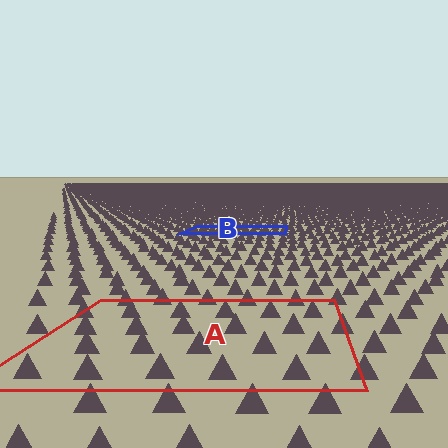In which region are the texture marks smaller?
The texture marks are smaller in region B, because it is farther away.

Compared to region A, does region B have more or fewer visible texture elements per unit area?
Region B has more texture elements per unit area — they are packed more densely because it is farther away.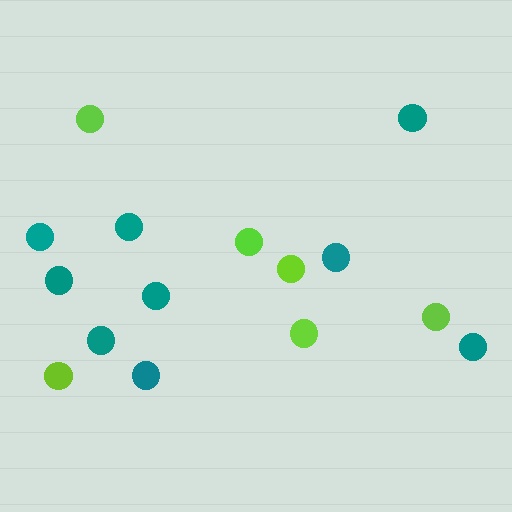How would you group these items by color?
There are 2 groups: one group of lime circles (6) and one group of teal circles (9).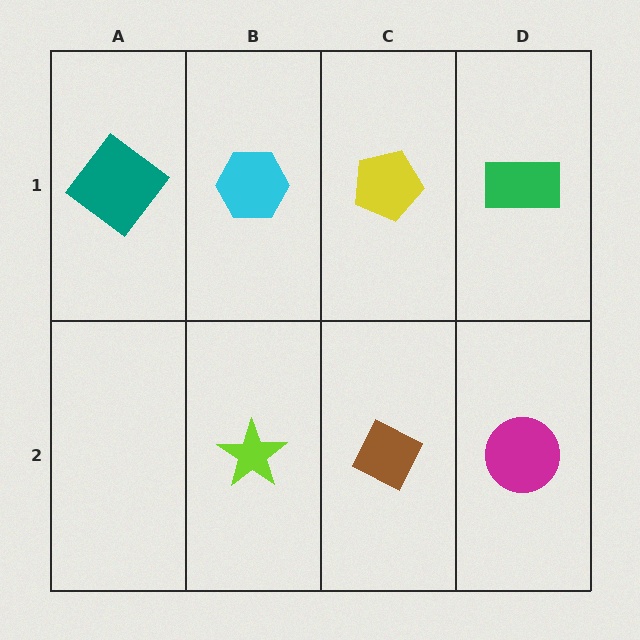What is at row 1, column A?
A teal diamond.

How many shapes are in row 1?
4 shapes.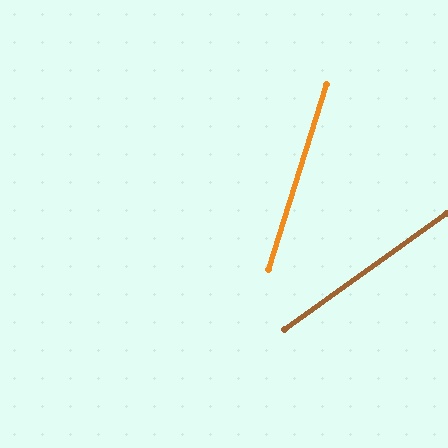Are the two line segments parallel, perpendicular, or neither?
Neither parallel nor perpendicular — they differ by about 37°.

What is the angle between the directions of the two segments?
Approximately 37 degrees.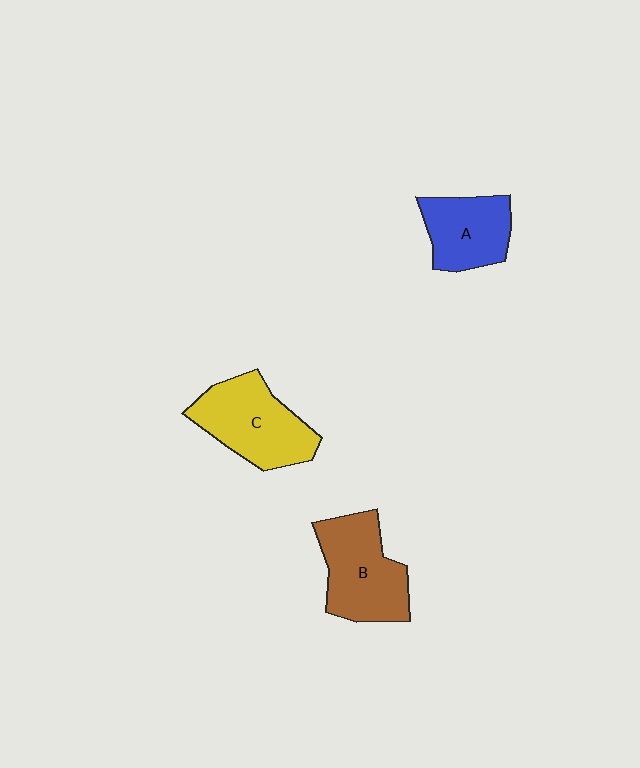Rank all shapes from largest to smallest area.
From largest to smallest: C (yellow), B (brown), A (blue).